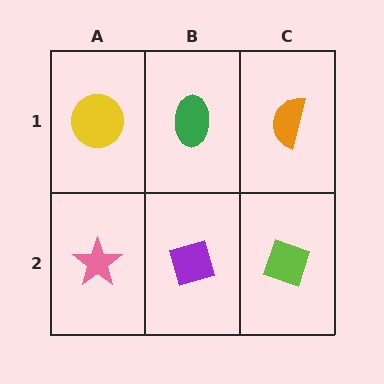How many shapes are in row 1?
3 shapes.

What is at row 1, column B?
A green ellipse.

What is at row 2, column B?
A purple diamond.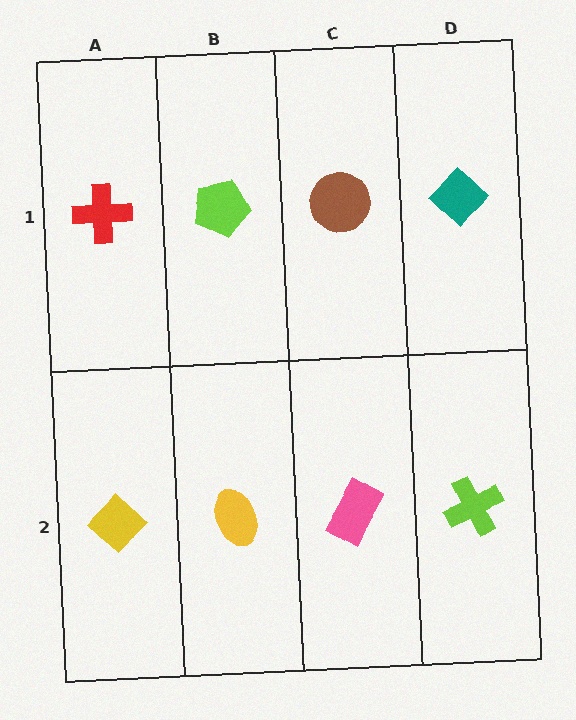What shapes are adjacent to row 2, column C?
A brown circle (row 1, column C), a yellow ellipse (row 2, column B), a lime cross (row 2, column D).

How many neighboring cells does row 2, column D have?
2.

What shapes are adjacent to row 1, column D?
A lime cross (row 2, column D), a brown circle (row 1, column C).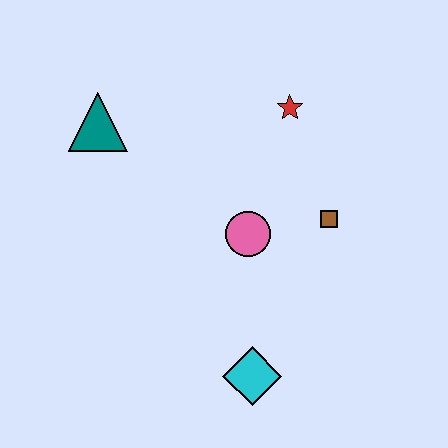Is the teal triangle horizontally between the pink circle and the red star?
No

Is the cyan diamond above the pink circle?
No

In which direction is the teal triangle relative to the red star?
The teal triangle is to the left of the red star.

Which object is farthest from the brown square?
The teal triangle is farthest from the brown square.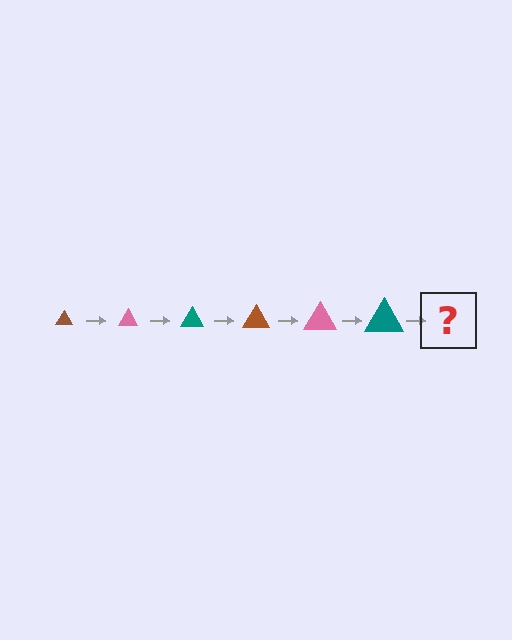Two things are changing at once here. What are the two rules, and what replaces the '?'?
The two rules are that the triangle grows larger each step and the color cycles through brown, pink, and teal. The '?' should be a brown triangle, larger than the previous one.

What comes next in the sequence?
The next element should be a brown triangle, larger than the previous one.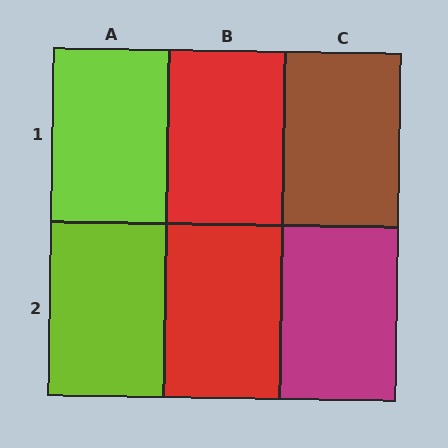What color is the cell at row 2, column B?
Red.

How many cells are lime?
2 cells are lime.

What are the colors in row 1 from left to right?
Lime, red, brown.